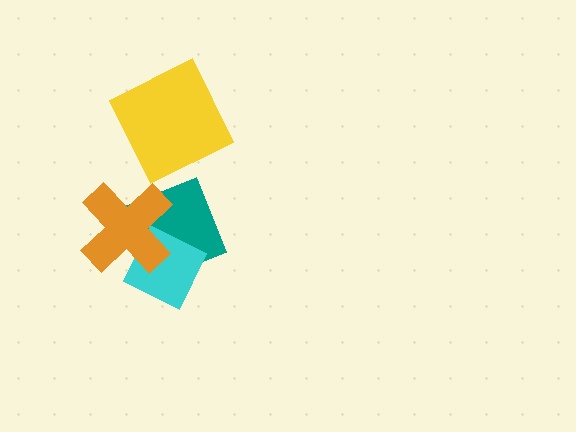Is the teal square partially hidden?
Yes, it is partially covered by another shape.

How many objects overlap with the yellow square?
0 objects overlap with the yellow square.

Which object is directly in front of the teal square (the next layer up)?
The cyan diamond is directly in front of the teal square.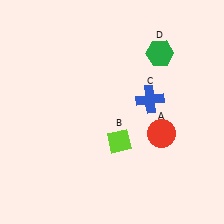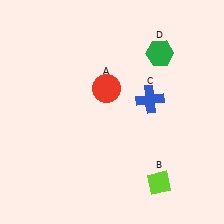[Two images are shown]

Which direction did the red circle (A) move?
The red circle (A) moved left.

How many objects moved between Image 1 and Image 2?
2 objects moved between the two images.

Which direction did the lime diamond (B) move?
The lime diamond (B) moved down.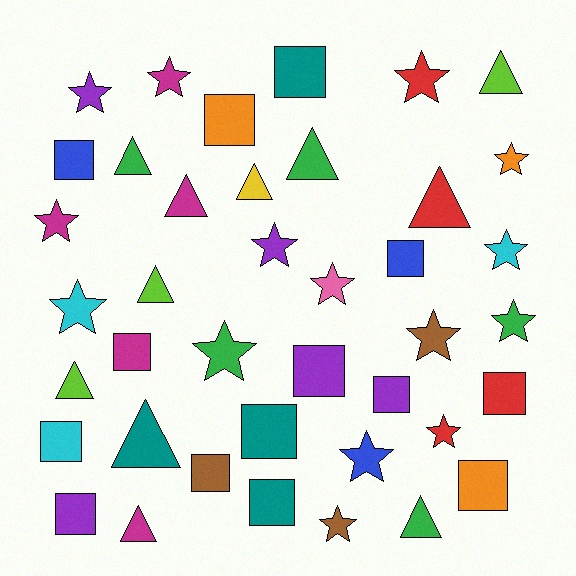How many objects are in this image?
There are 40 objects.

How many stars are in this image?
There are 15 stars.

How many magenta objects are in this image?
There are 5 magenta objects.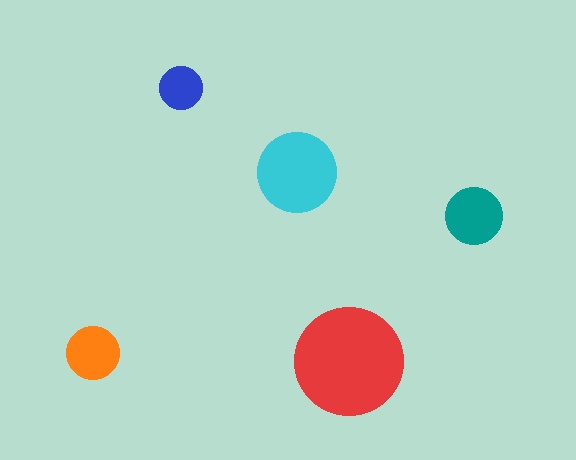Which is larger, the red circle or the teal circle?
The red one.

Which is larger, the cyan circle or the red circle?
The red one.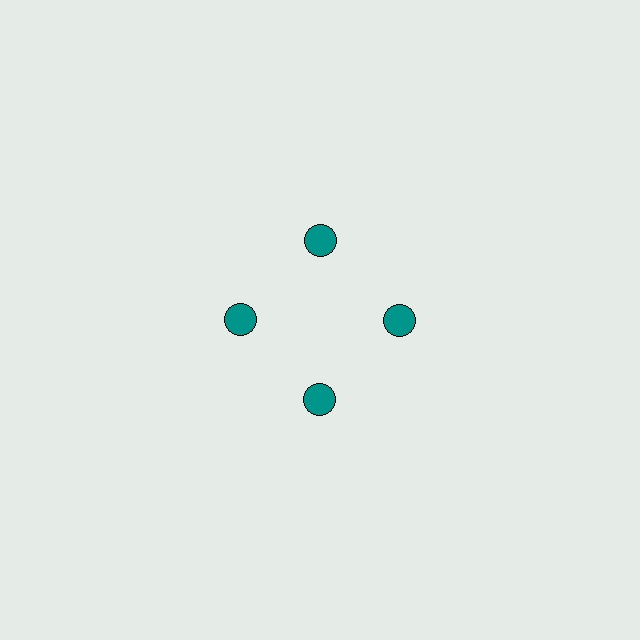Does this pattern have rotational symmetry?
Yes, this pattern has 4-fold rotational symmetry. It looks the same after rotating 90 degrees around the center.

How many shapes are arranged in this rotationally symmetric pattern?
There are 4 shapes, arranged in 4 groups of 1.